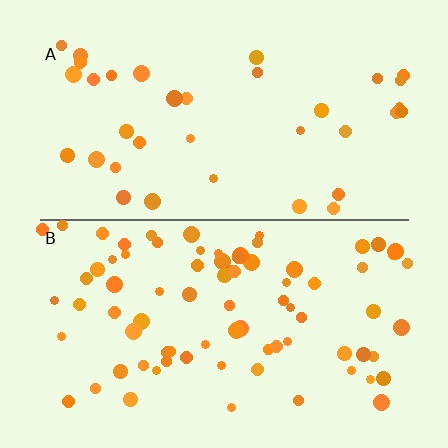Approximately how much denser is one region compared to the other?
Approximately 2.2× — region B over region A.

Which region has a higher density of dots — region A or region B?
B (the bottom).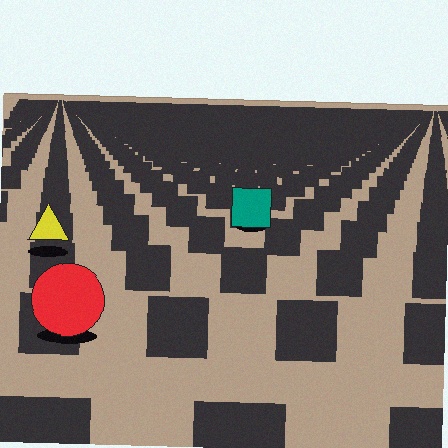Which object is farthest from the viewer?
The teal square is farthest from the viewer. It appears smaller and the ground texture around it is denser.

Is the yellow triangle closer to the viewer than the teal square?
Yes. The yellow triangle is closer — you can tell from the texture gradient: the ground texture is coarser near it.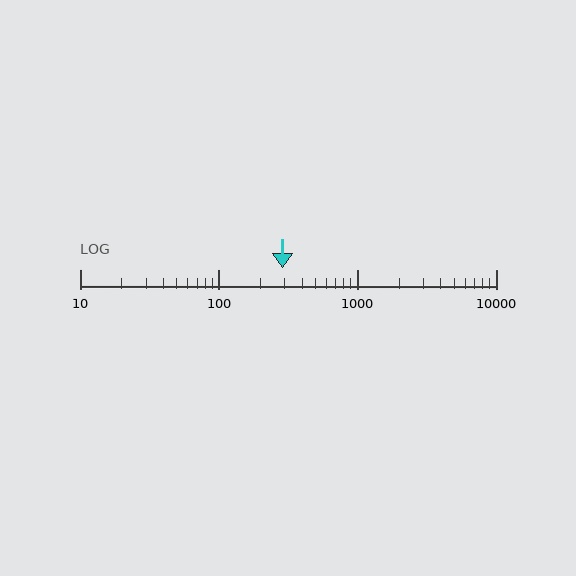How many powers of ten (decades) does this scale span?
The scale spans 3 decades, from 10 to 10000.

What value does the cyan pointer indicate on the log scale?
The pointer indicates approximately 290.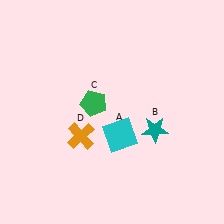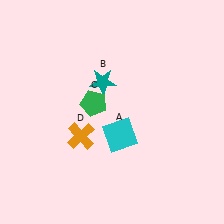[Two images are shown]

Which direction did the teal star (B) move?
The teal star (B) moved left.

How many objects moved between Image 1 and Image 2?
1 object moved between the two images.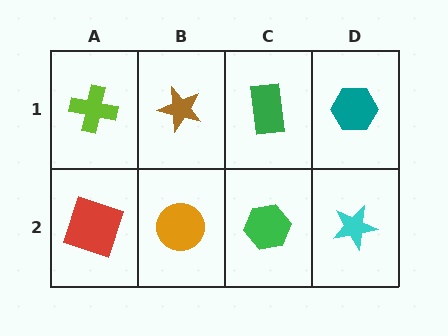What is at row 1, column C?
A green rectangle.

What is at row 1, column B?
A brown star.